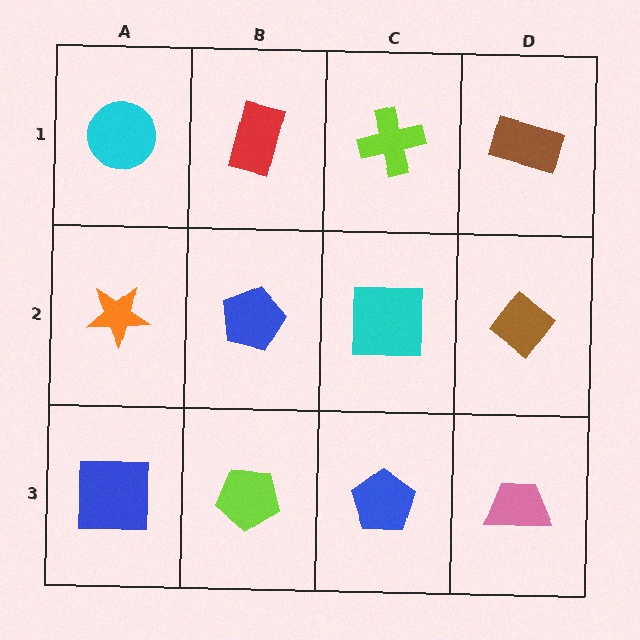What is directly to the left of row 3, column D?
A blue pentagon.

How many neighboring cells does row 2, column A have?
3.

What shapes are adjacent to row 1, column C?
A cyan square (row 2, column C), a red rectangle (row 1, column B), a brown rectangle (row 1, column D).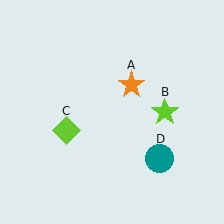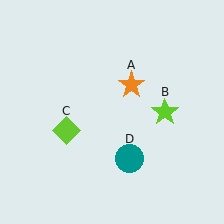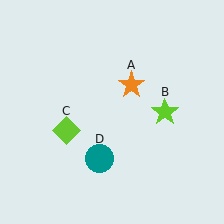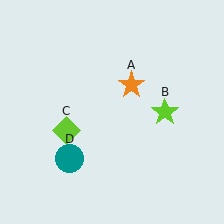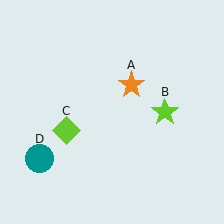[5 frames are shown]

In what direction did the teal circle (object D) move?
The teal circle (object D) moved left.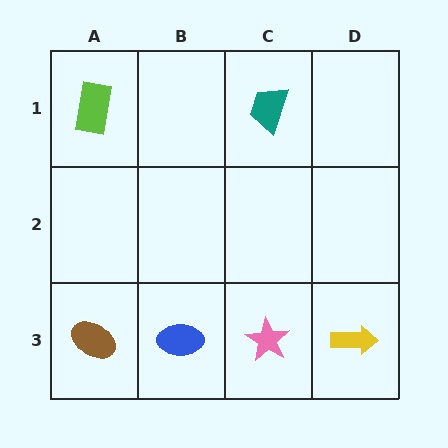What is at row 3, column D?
A yellow arrow.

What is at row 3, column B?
A blue ellipse.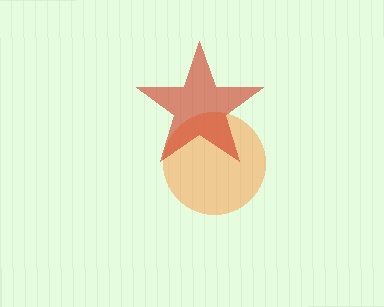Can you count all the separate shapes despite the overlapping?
Yes, there are 2 separate shapes.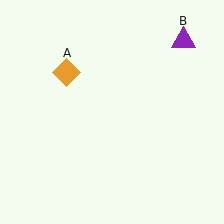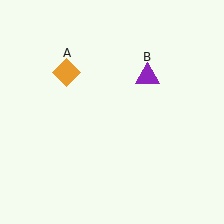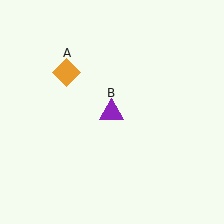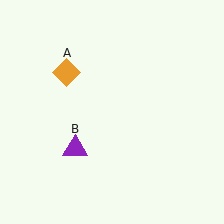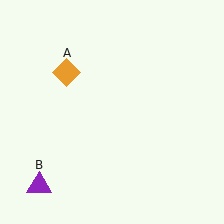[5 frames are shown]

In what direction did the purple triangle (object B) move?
The purple triangle (object B) moved down and to the left.